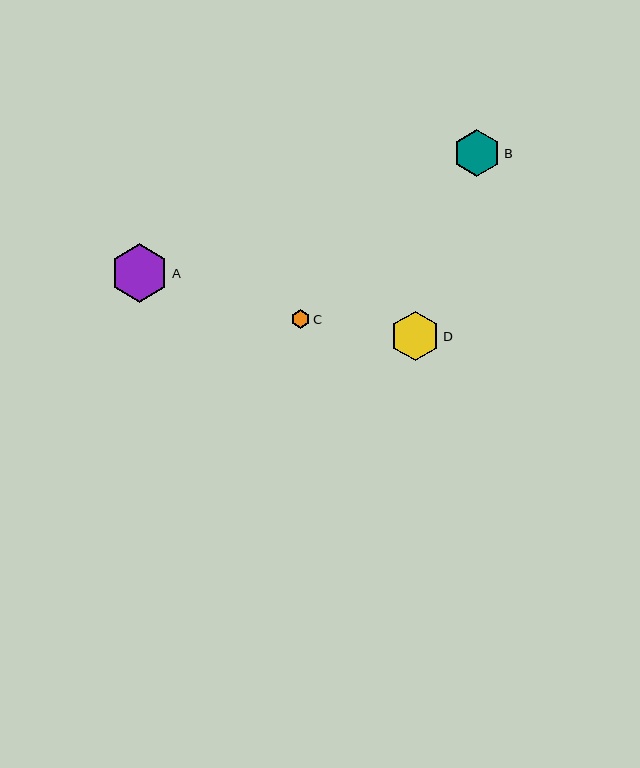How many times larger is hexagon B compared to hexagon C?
Hexagon B is approximately 2.6 times the size of hexagon C.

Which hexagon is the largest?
Hexagon A is the largest with a size of approximately 59 pixels.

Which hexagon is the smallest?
Hexagon C is the smallest with a size of approximately 19 pixels.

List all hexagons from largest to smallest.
From largest to smallest: A, D, B, C.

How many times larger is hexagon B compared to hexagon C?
Hexagon B is approximately 2.6 times the size of hexagon C.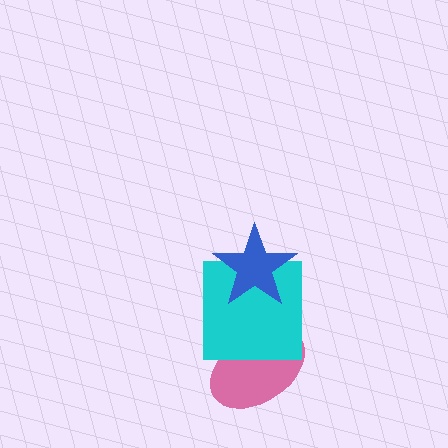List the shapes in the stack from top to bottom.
From top to bottom: the blue star, the cyan square, the pink ellipse.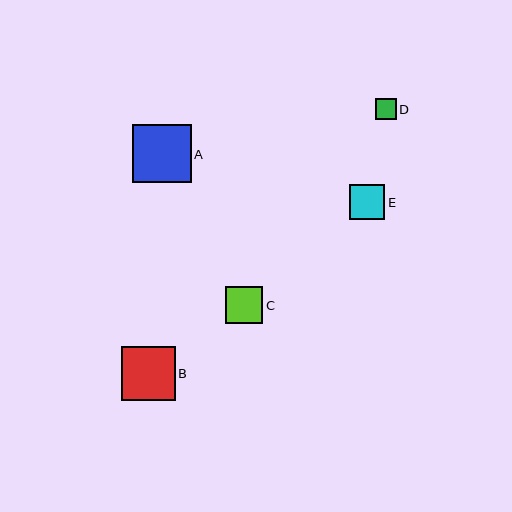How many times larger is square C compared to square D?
Square C is approximately 1.8 times the size of square D.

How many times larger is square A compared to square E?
Square A is approximately 1.7 times the size of square E.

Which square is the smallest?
Square D is the smallest with a size of approximately 21 pixels.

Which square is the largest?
Square A is the largest with a size of approximately 59 pixels.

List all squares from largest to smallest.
From largest to smallest: A, B, C, E, D.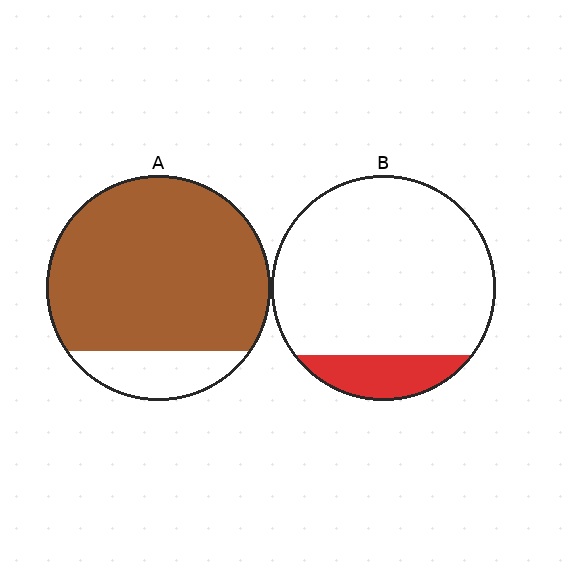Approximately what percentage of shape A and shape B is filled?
A is approximately 85% and B is approximately 15%.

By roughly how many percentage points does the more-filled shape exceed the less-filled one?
By roughly 70 percentage points (A over B).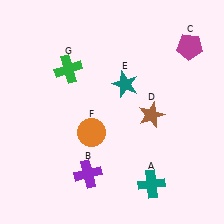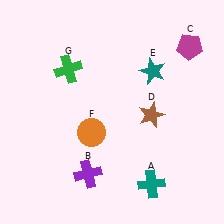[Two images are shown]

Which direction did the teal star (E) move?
The teal star (E) moved right.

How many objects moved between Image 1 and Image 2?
1 object moved between the two images.